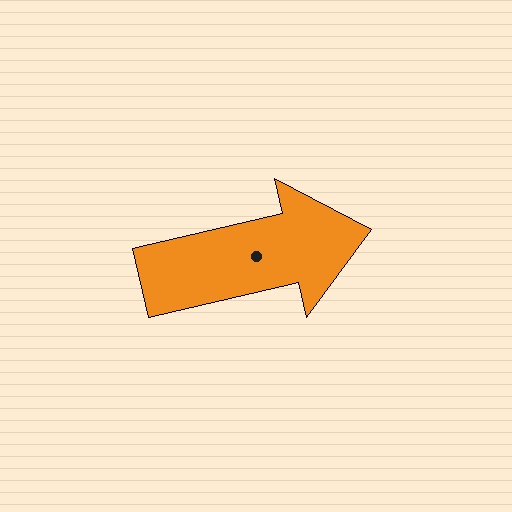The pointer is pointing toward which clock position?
Roughly 3 o'clock.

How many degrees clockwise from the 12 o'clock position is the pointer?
Approximately 77 degrees.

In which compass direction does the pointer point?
East.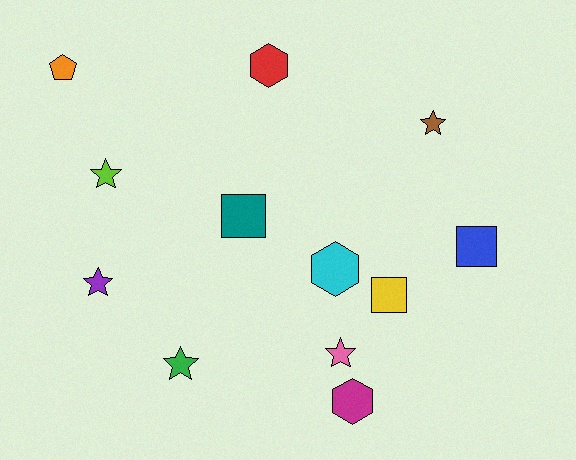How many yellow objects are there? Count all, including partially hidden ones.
There is 1 yellow object.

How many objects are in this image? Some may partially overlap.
There are 12 objects.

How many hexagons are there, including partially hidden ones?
There are 3 hexagons.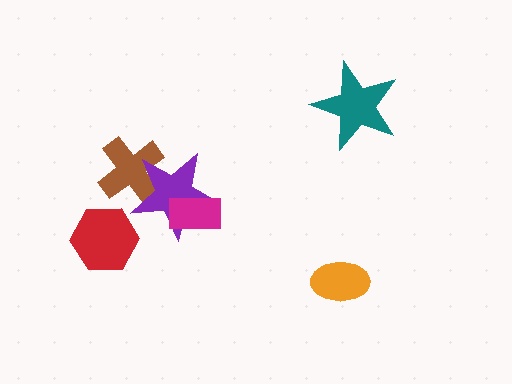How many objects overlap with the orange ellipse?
0 objects overlap with the orange ellipse.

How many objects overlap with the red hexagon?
0 objects overlap with the red hexagon.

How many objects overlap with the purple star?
2 objects overlap with the purple star.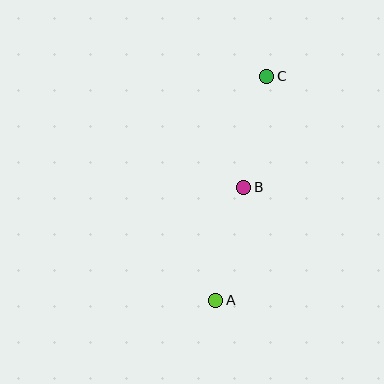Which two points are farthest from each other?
Points A and C are farthest from each other.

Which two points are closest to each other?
Points B and C are closest to each other.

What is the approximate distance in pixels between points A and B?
The distance between A and B is approximately 116 pixels.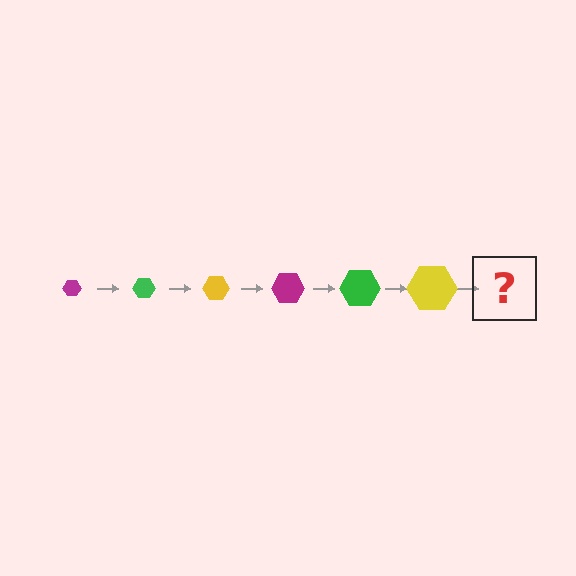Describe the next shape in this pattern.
It should be a magenta hexagon, larger than the previous one.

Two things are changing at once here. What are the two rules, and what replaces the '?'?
The two rules are that the hexagon grows larger each step and the color cycles through magenta, green, and yellow. The '?' should be a magenta hexagon, larger than the previous one.